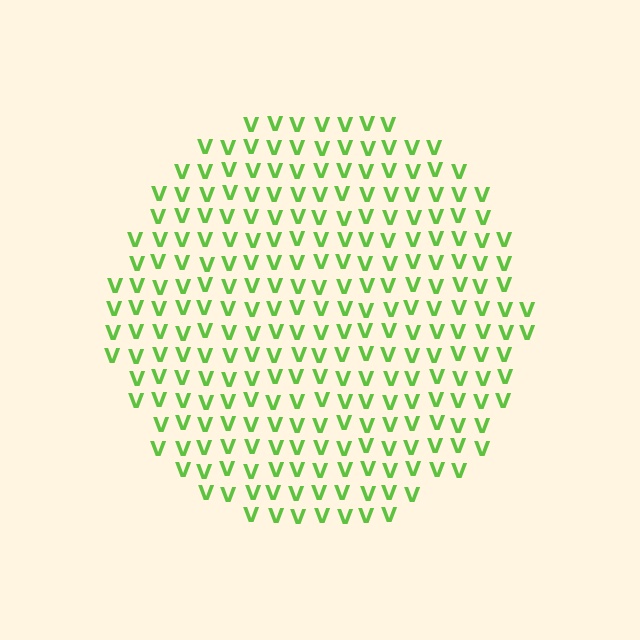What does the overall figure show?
The overall figure shows a circle.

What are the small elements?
The small elements are letter V's.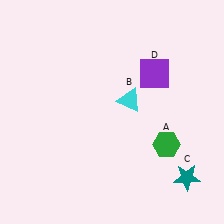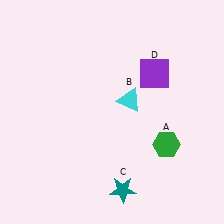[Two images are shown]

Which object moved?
The teal star (C) moved left.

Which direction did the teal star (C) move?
The teal star (C) moved left.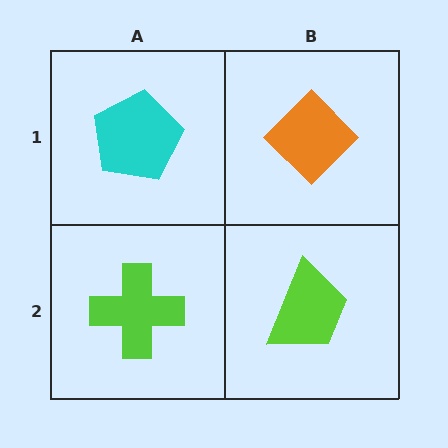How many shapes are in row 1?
2 shapes.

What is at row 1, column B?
An orange diamond.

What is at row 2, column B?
A lime trapezoid.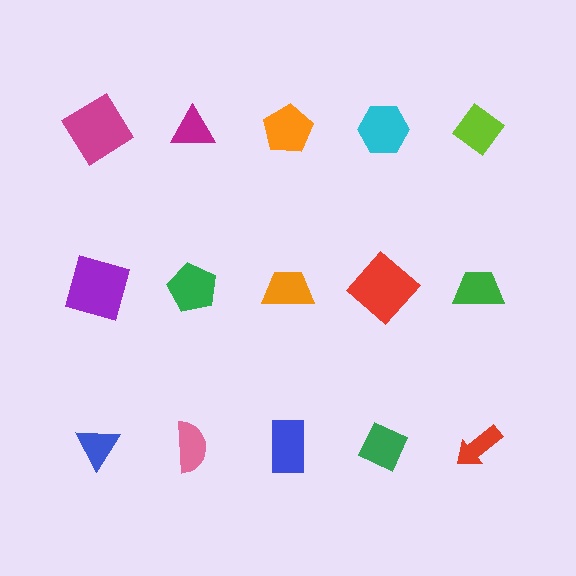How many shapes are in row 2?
5 shapes.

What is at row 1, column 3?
An orange pentagon.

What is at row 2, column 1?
A purple square.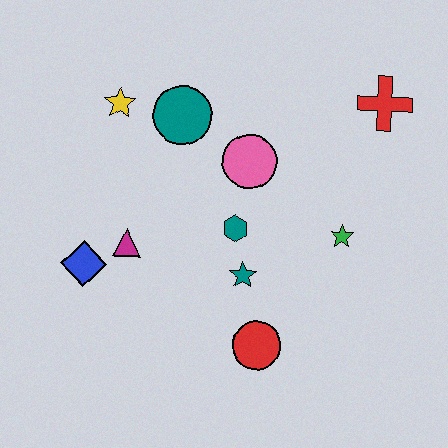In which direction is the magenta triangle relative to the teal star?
The magenta triangle is to the left of the teal star.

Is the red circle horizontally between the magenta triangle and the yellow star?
No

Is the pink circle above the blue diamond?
Yes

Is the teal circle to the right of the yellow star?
Yes